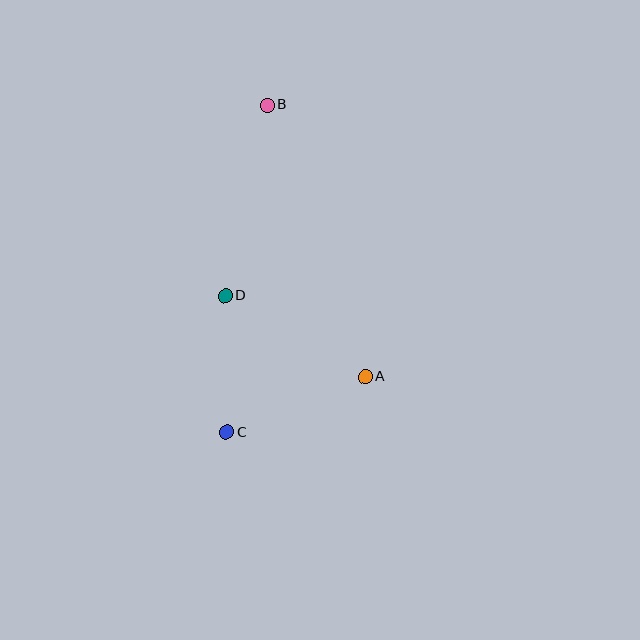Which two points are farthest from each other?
Points B and C are farthest from each other.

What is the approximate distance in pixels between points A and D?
The distance between A and D is approximately 162 pixels.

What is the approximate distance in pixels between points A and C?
The distance between A and C is approximately 149 pixels.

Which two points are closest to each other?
Points C and D are closest to each other.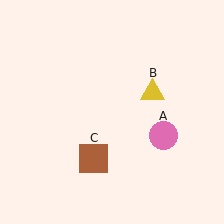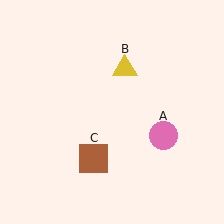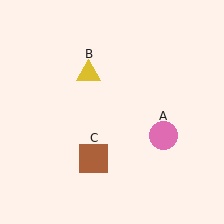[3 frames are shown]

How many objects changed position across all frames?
1 object changed position: yellow triangle (object B).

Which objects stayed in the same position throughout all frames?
Pink circle (object A) and brown square (object C) remained stationary.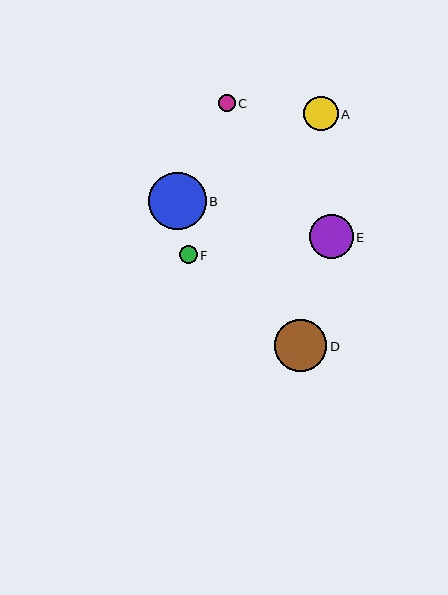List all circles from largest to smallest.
From largest to smallest: B, D, E, A, F, C.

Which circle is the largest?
Circle B is the largest with a size of approximately 57 pixels.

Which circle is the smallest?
Circle C is the smallest with a size of approximately 17 pixels.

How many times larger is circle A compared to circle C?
Circle A is approximately 2.0 times the size of circle C.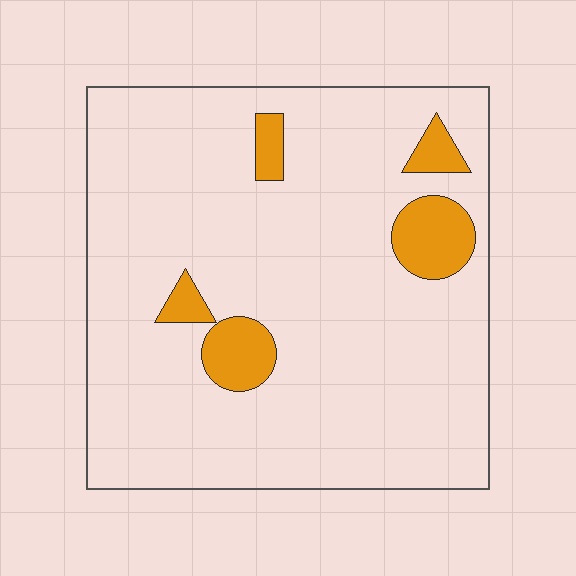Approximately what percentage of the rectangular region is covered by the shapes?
Approximately 10%.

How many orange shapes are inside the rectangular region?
5.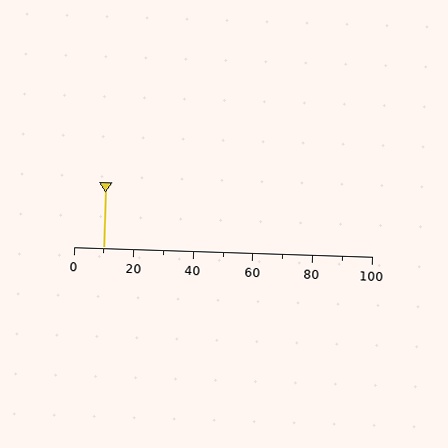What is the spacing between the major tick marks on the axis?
The major ticks are spaced 20 apart.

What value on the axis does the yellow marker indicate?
The marker indicates approximately 10.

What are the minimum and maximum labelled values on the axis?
The axis runs from 0 to 100.